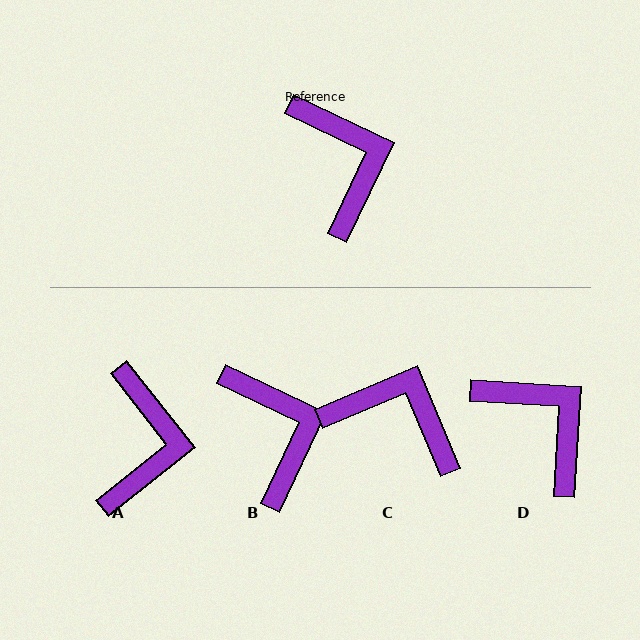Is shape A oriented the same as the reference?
No, it is off by about 27 degrees.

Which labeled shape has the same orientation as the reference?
B.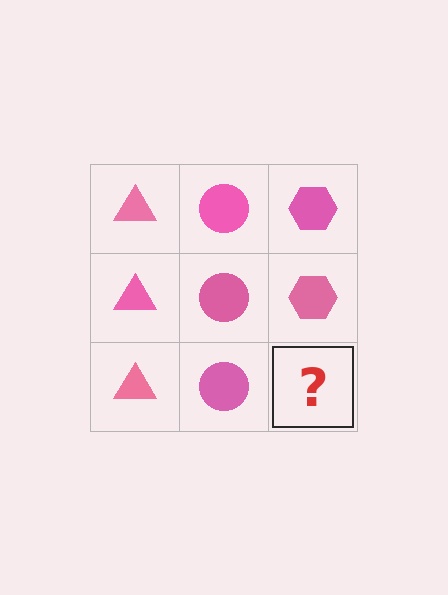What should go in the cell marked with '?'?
The missing cell should contain a pink hexagon.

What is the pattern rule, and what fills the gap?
The rule is that each column has a consistent shape. The gap should be filled with a pink hexagon.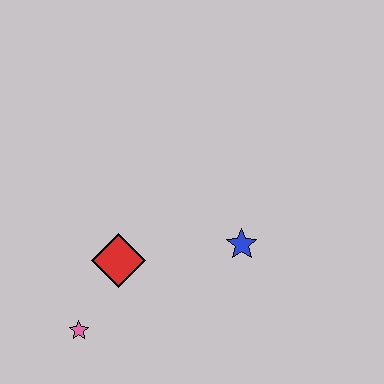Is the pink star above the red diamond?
No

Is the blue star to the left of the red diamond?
No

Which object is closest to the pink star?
The red diamond is closest to the pink star.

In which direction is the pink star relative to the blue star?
The pink star is to the left of the blue star.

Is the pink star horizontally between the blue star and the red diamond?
No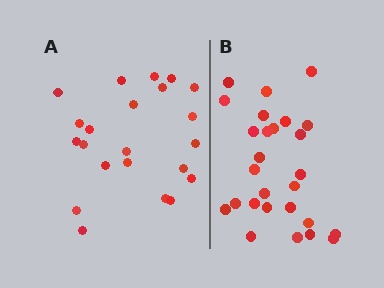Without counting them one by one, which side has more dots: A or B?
Region B (the right region) has more dots.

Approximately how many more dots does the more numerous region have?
Region B has about 5 more dots than region A.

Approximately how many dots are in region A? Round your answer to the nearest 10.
About 20 dots. (The exact count is 22, which rounds to 20.)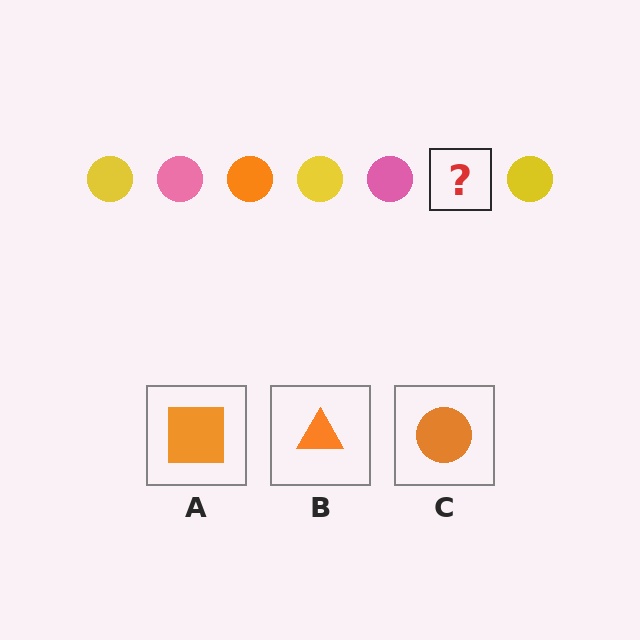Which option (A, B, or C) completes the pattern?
C.